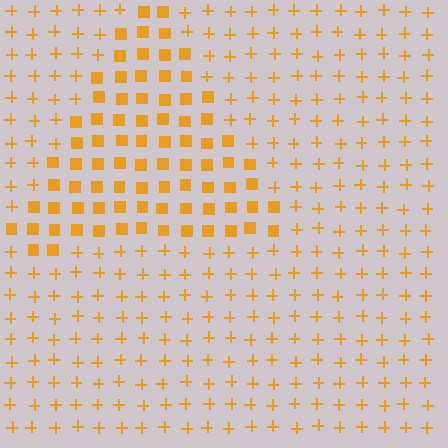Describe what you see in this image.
The image is filled with small orange elements arranged in a uniform grid. A triangle-shaped region contains squares, while the surrounding area contains plus signs. The boundary is defined purely by the change in element shape.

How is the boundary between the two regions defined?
The boundary is defined by a change in element shape: squares inside vs. plus signs outside. All elements share the same color and spacing.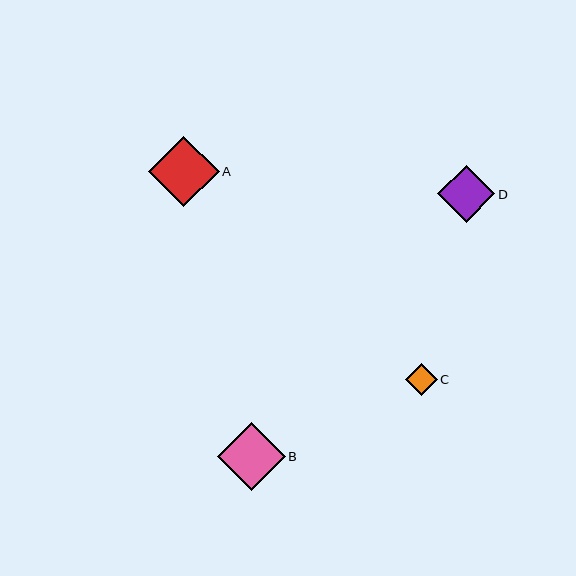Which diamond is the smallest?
Diamond C is the smallest with a size of approximately 32 pixels.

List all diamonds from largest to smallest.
From largest to smallest: A, B, D, C.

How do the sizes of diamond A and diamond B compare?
Diamond A and diamond B are approximately the same size.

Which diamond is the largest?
Diamond A is the largest with a size of approximately 71 pixels.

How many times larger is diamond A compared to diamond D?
Diamond A is approximately 1.2 times the size of diamond D.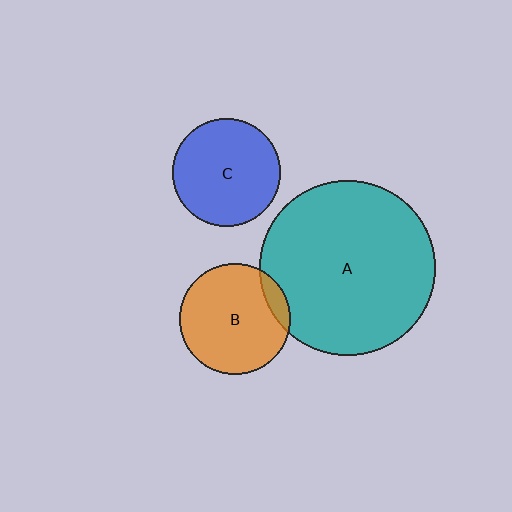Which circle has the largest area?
Circle A (teal).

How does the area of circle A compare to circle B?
Approximately 2.5 times.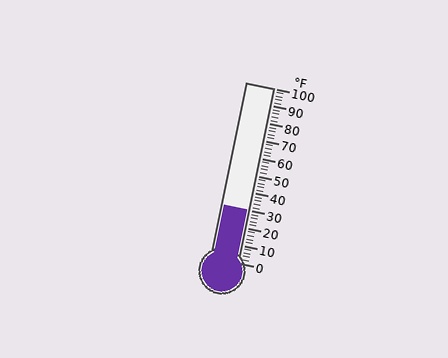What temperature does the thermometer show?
The thermometer shows approximately 30°F.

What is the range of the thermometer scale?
The thermometer scale ranges from 0°F to 100°F.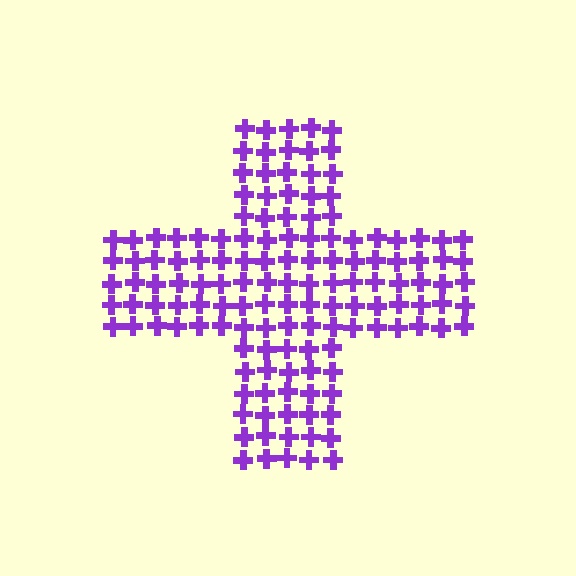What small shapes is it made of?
It is made of small crosses.